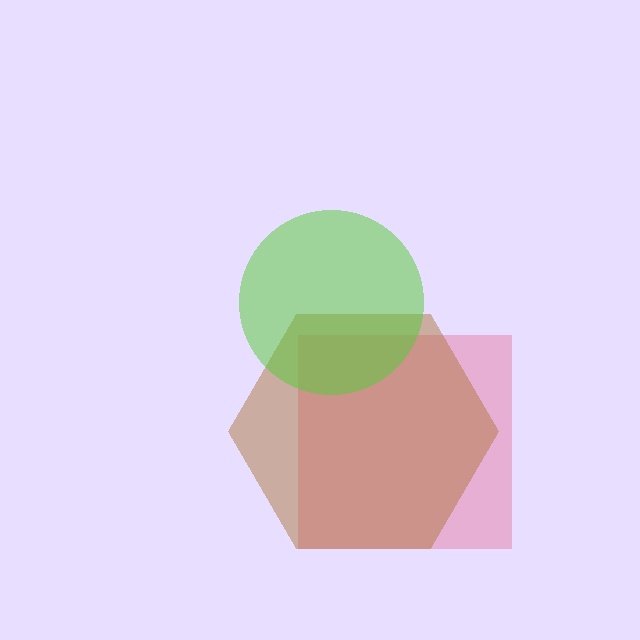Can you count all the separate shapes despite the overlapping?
Yes, there are 3 separate shapes.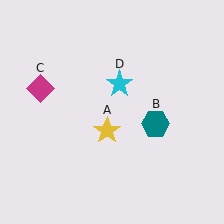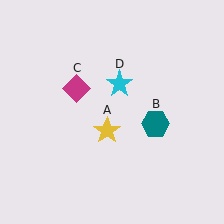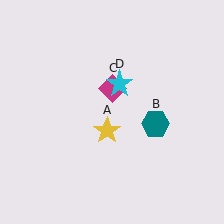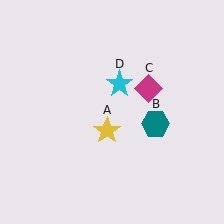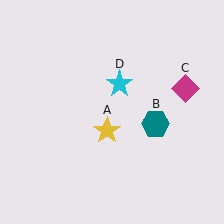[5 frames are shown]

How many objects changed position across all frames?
1 object changed position: magenta diamond (object C).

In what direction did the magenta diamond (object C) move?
The magenta diamond (object C) moved right.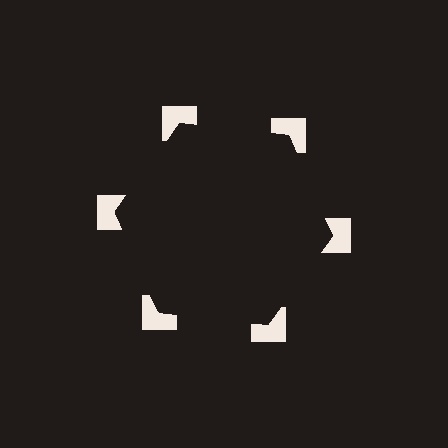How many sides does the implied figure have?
6 sides.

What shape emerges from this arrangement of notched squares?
An illusory hexagon — its edges are inferred from the aligned wedge cuts in the notched squares, not physically drawn.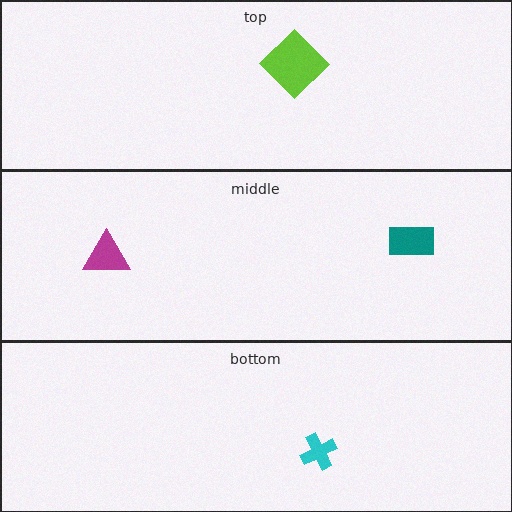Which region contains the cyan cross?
The bottom region.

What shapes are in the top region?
The lime diamond.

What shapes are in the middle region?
The teal rectangle, the magenta triangle.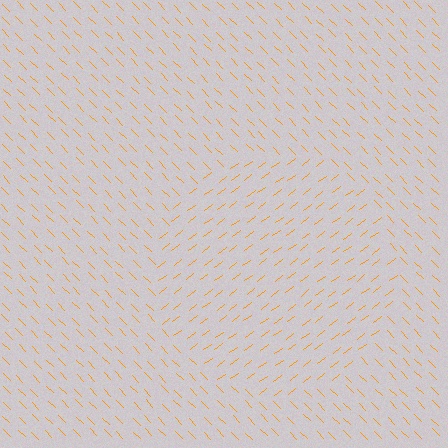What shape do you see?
I see a circle.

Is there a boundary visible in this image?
Yes, there is a texture boundary formed by a change in line orientation.